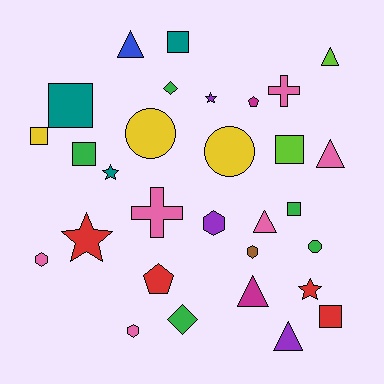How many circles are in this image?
There are 3 circles.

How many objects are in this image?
There are 30 objects.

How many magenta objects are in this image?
There are 2 magenta objects.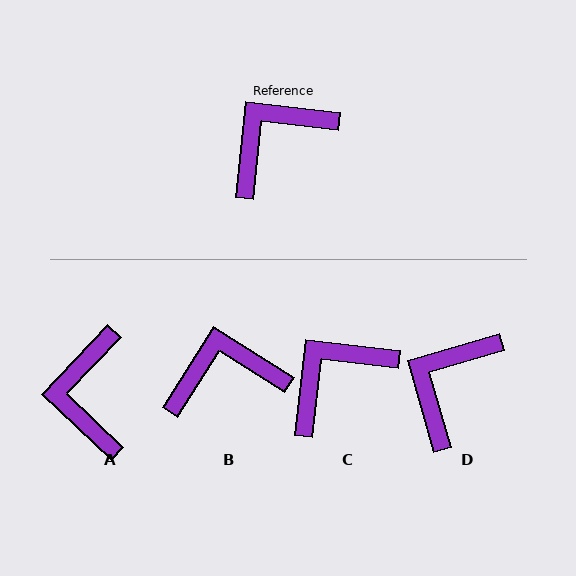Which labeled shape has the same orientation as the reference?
C.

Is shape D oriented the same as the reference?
No, it is off by about 22 degrees.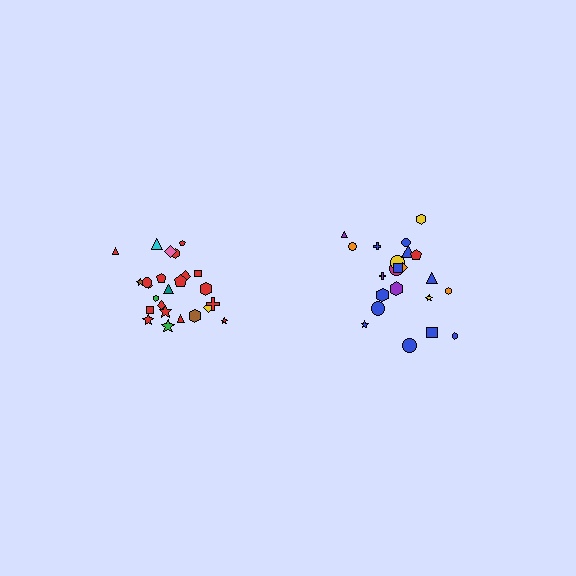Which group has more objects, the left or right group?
The left group.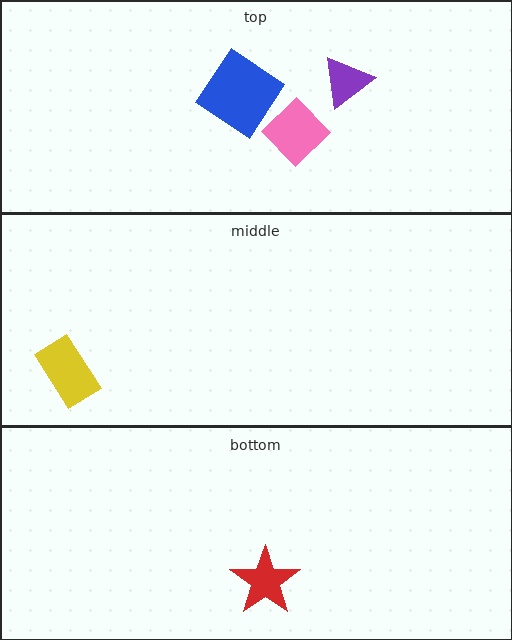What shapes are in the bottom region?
The red star.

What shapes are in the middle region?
The yellow rectangle.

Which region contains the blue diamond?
The top region.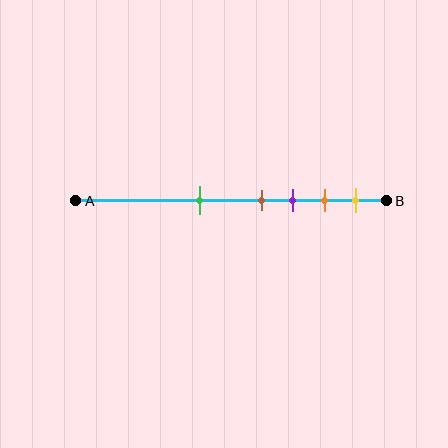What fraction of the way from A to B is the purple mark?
The purple mark is approximately 70% (0.7) of the way from A to B.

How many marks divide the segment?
There are 5 marks dividing the segment.